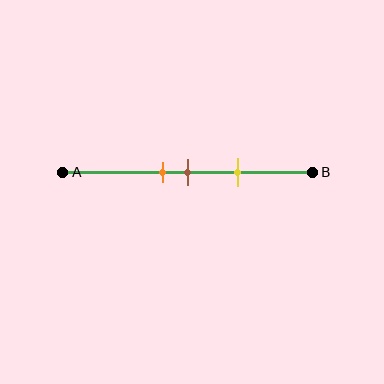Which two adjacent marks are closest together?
The orange and brown marks are the closest adjacent pair.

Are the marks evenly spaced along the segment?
Yes, the marks are approximately evenly spaced.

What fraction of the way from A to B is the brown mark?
The brown mark is approximately 50% (0.5) of the way from A to B.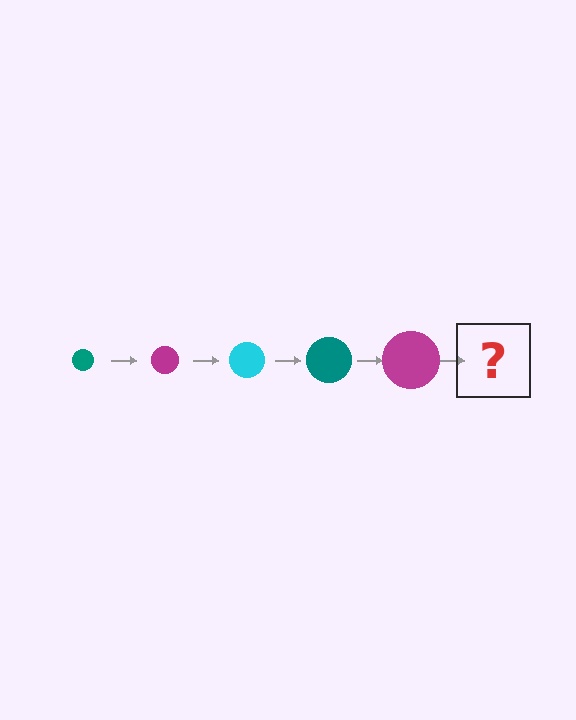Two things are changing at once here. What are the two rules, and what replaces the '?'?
The two rules are that the circle grows larger each step and the color cycles through teal, magenta, and cyan. The '?' should be a cyan circle, larger than the previous one.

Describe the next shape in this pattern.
It should be a cyan circle, larger than the previous one.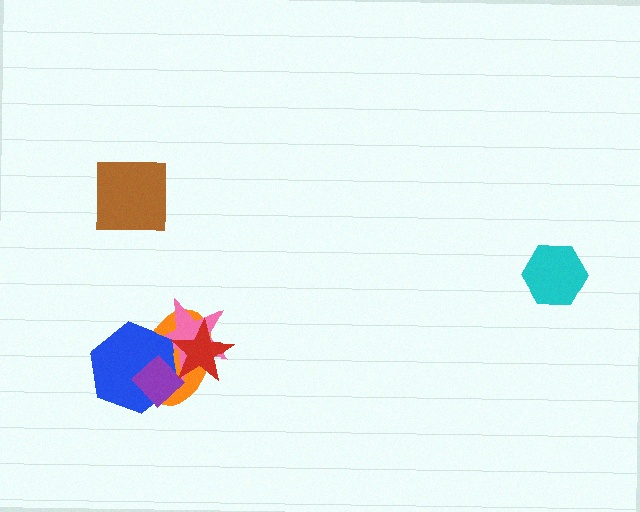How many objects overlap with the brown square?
0 objects overlap with the brown square.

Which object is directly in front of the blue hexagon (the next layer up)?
The purple diamond is directly in front of the blue hexagon.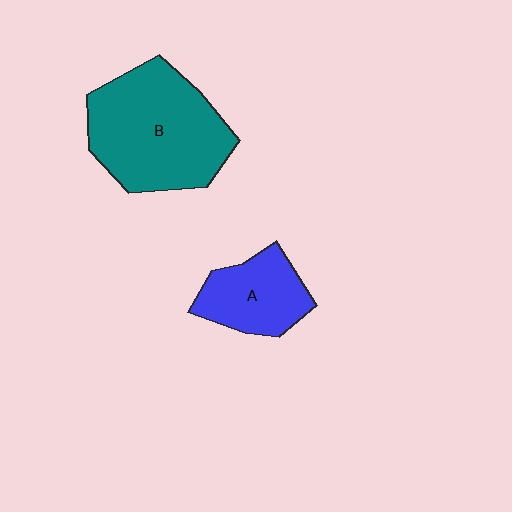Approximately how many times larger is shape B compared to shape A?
Approximately 2.0 times.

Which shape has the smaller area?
Shape A (blue).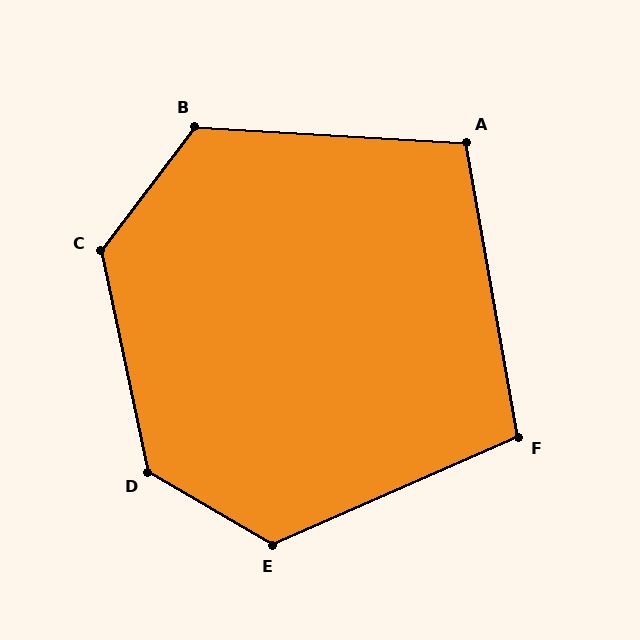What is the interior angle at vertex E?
Approximately 126 degrees (obtuse).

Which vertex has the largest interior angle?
D, at approximately 132 degrees.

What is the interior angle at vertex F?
Approximately 104 degrees (obtuse).